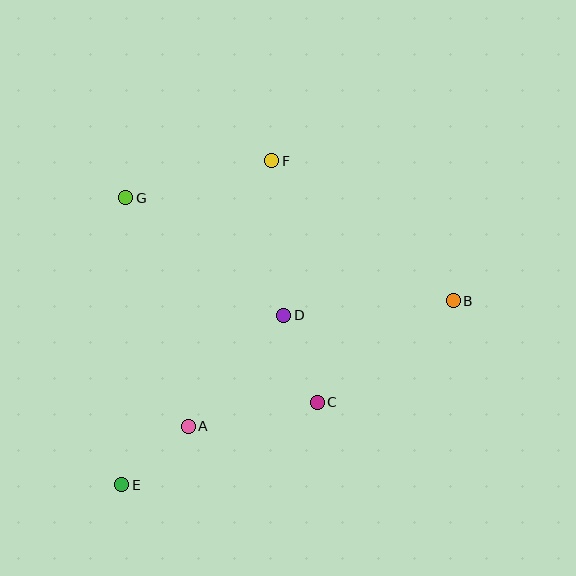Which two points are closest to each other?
Points A and E are closest to each other.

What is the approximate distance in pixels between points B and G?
The distance between B and G is approximately 343 pixels.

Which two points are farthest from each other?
Points B and E are farthest from each other.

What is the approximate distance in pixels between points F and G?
The distance between F and G is approximately 150 pixels.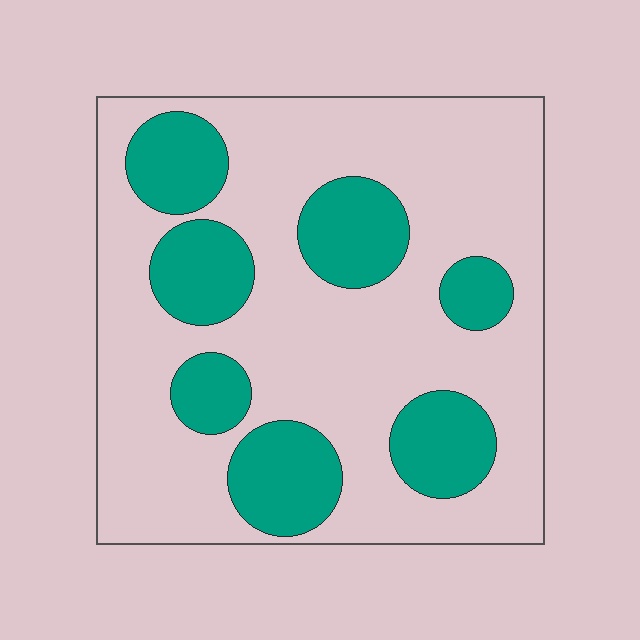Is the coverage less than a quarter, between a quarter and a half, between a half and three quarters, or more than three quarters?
Between a quarter and a half.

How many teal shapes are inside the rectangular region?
7.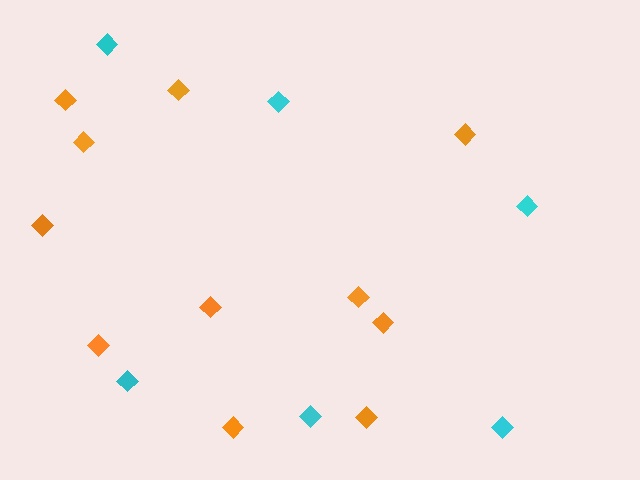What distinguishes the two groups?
There are 2 groups: one group of orange diamonds (11) and one group of cyan diamonds (6).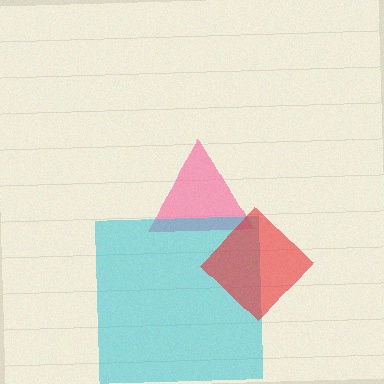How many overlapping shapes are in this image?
There are 3 overlapping shapes in the image.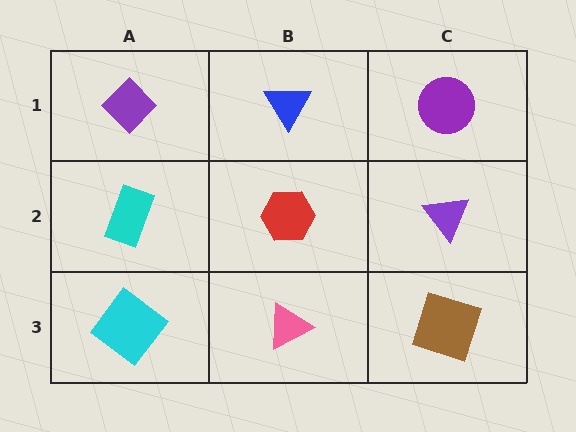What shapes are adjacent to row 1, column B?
A red hexagon (row 2, column B), a purple diamond (row 1, column A), a purple circle (row 1, column C).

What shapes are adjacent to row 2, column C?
A purple circle (row 1, column C), a brown square (row 3, column C), a red hexagon (row 2, column B).